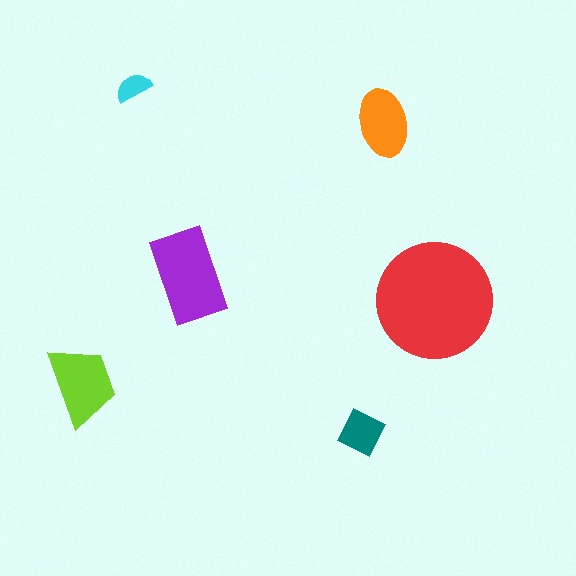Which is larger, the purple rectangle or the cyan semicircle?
The purple rectangle.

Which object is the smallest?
The cyan semicircle.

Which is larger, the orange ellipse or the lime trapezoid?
The lime trapezoid.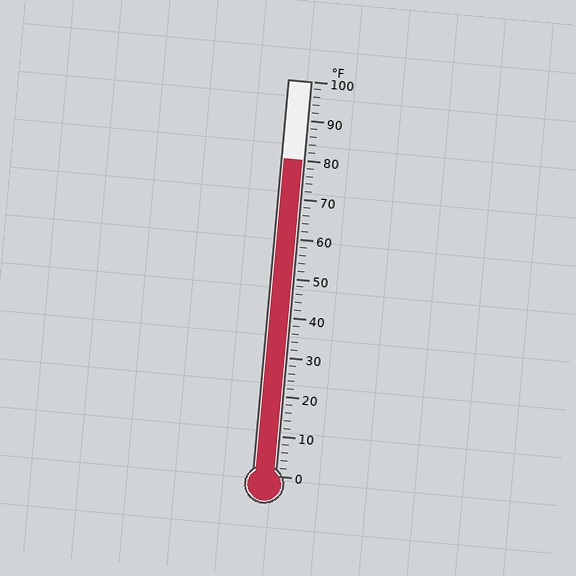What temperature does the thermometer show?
The thermometer shows approximately 80°F.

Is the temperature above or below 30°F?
The temperature is above 30°F.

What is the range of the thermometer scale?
The thermometer scale ranges from 0°F to 100°F.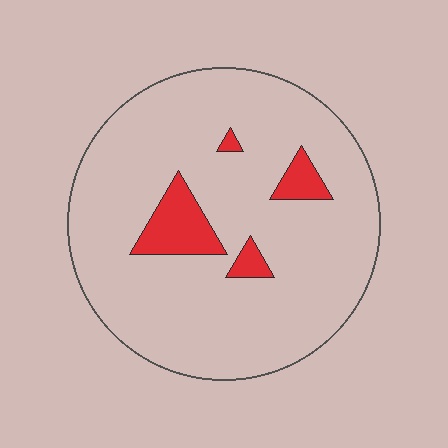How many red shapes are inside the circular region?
4.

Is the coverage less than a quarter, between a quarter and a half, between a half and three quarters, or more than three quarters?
Less than a quarter.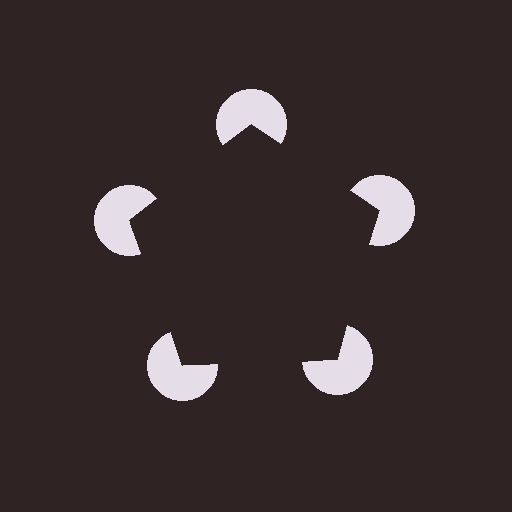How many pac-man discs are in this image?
There are 5 — one at each vertex of the illusory pentagon.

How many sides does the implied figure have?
5 sides.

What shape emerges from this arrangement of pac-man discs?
An illusory pentagon — its edges are inferred from the aligned wedge cuts in the pac-man discs, not physically drawn.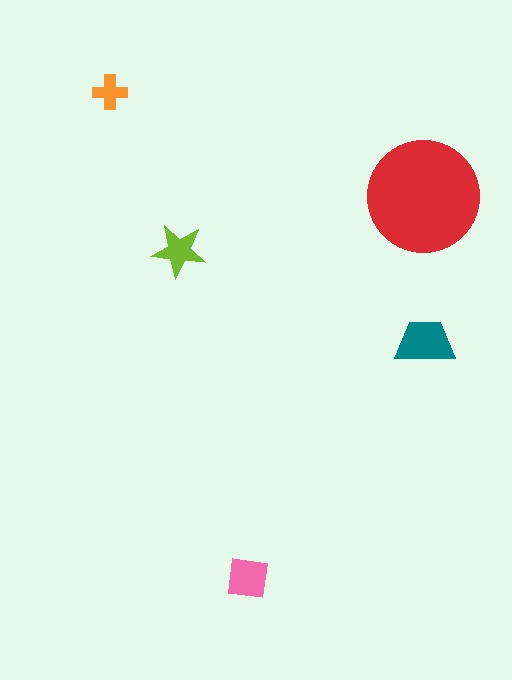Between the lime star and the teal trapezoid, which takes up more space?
The teal trapezoid.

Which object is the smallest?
The orange cross.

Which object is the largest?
The red circle.